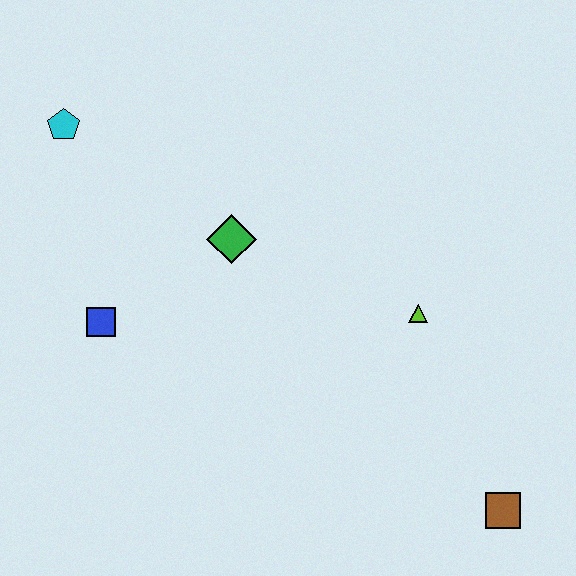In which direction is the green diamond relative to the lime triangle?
The green diamond is to the left of the lime triangle.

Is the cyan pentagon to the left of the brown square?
Yes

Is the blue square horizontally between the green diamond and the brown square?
No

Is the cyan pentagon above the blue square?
Yes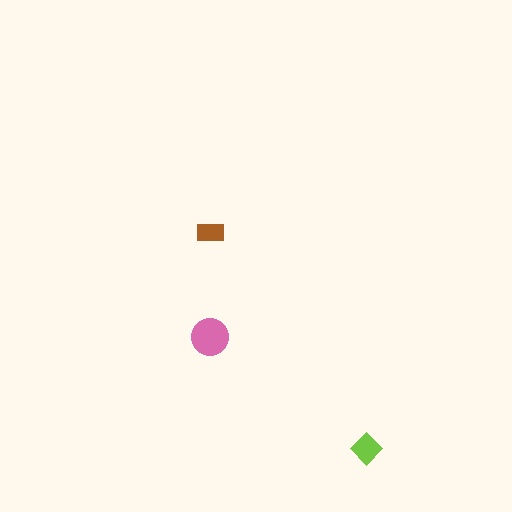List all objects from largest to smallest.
The pink circle, the lime diamond, the brown rectangle.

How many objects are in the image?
There are 3 objects in the image.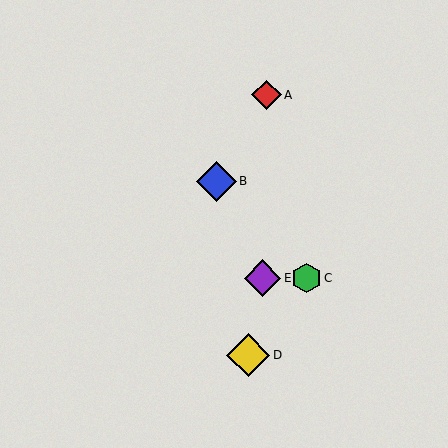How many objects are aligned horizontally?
2 objects (C, E) are aligned horizontally.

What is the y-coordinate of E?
Object E is at y≈278.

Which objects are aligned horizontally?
Objects C, E are aligned horizontally.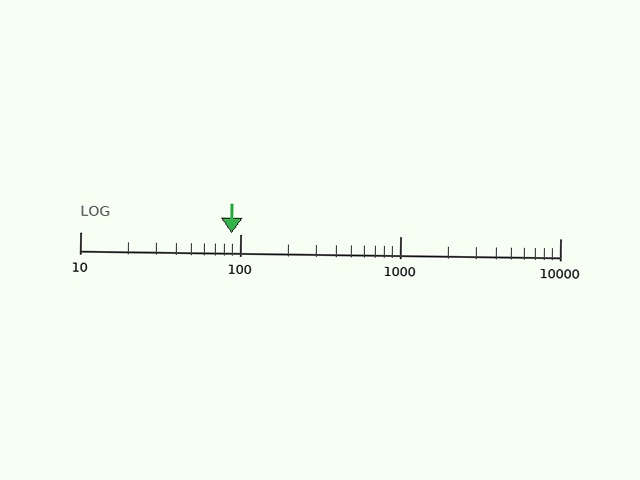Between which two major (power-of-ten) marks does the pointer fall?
The pointer is between 10 and 100.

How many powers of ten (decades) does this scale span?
The scale spans 3 decades, from 10 to 10000.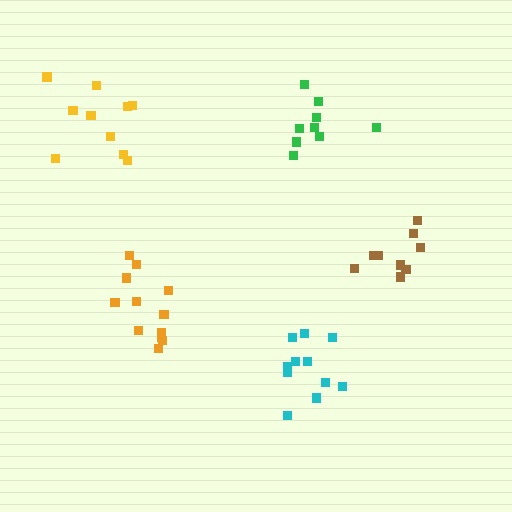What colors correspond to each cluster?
The clusters are colored: brown, yellow, green, cyan, orange.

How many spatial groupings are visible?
There are 5 spatial groupings.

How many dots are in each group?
Group 1: 9 dots, Group 2: 10 dots, Group 3: 9 dots, Group 4: 11 dots, Group 5: 12 dots (51 total).